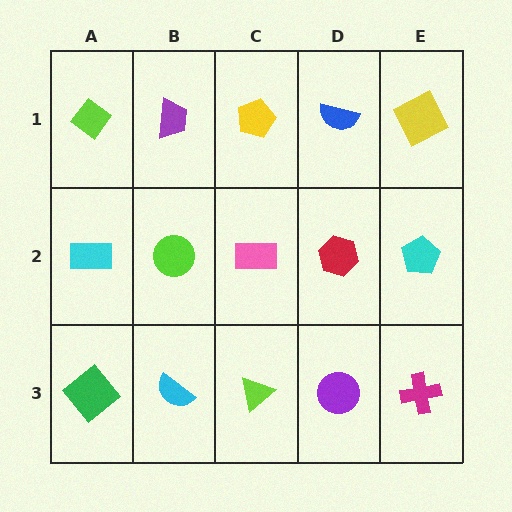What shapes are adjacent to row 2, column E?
A yellow square (row 1, column E), a magenta cross (row 3, column E), a red hexagon (row 2, column D).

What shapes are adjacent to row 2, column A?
A lime diamond (row 1, column A), a green diamond (row 3, column A), a lime circle (row 2, column B).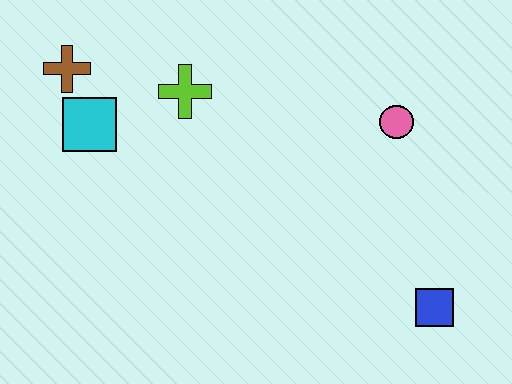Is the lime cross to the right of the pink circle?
No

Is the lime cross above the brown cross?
No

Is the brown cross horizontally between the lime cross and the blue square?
No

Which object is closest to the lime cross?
The cyan square is closest to the lime cross.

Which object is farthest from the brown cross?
The blue square is farthest from the brown cross.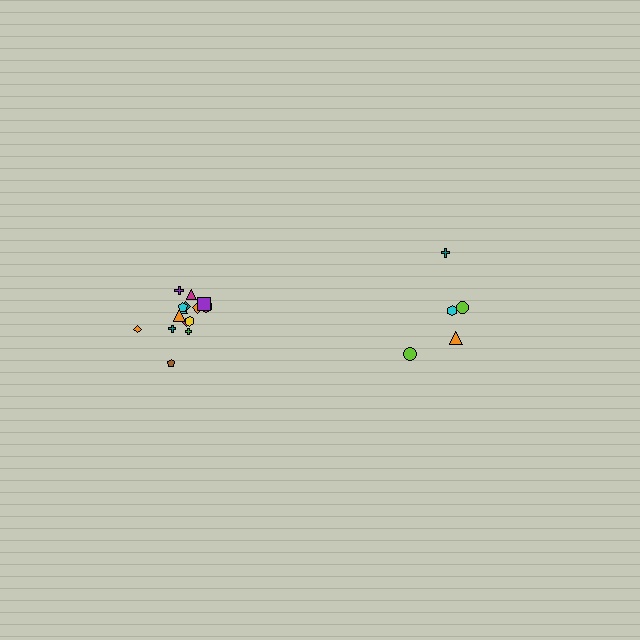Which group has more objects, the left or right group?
The left group.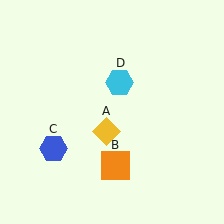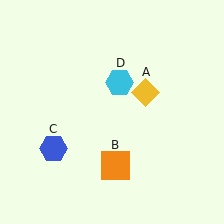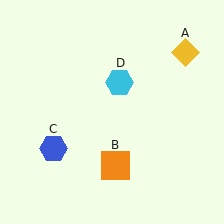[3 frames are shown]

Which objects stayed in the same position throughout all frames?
Orange square (object B) and blue hexagon (object C) and cyan hexagon (object D) remained stationary.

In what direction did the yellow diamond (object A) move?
The yellow diamond (object A) moved up and to the right.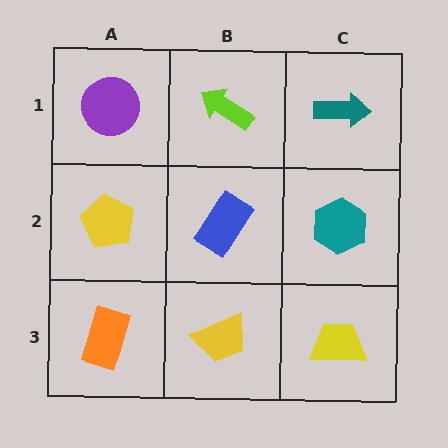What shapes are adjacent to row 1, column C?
A teal hexagon (row 2, column C), a lime arrow (row 1, column B).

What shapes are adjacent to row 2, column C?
A teal arrow (row 1, column C), a yellow trapezoid (row 3, column C), a blue rectangle (row 2, column B).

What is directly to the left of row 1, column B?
A purple circle.